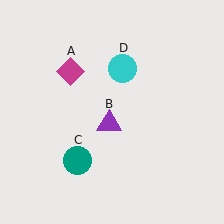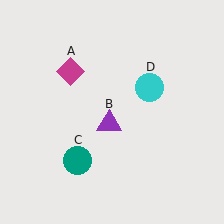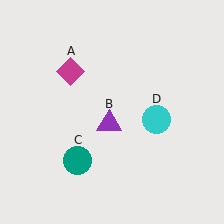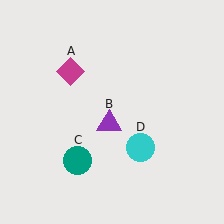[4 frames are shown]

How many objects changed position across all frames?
1 object changed position: cyan circle (object D).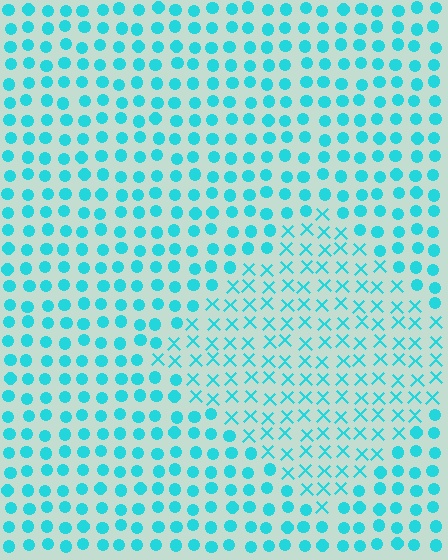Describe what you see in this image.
The image is filled with small cyan elements arranged in a uniform grid. A diamond-shaped region contains X marks, while the surrounding area contains circles. The boundary is defined purely by the change in element shape.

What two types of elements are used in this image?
The image uses X marks inside the diamond region and circles outside it.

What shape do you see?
I see a diamond.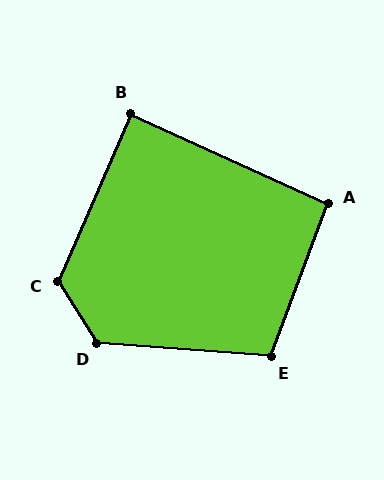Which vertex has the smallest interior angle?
B, at approximately 89 degrees.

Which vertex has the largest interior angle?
D, at approximately 126 degrees.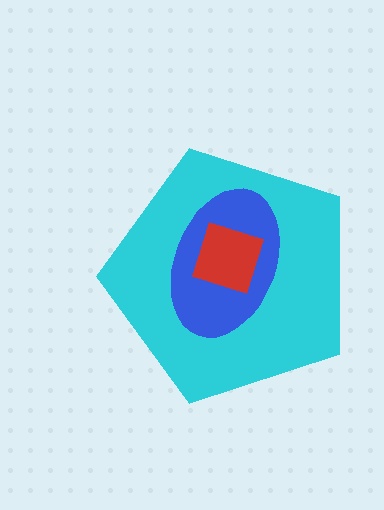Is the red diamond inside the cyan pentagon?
Yes.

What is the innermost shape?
The red diamond.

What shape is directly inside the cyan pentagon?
The blue ellipse.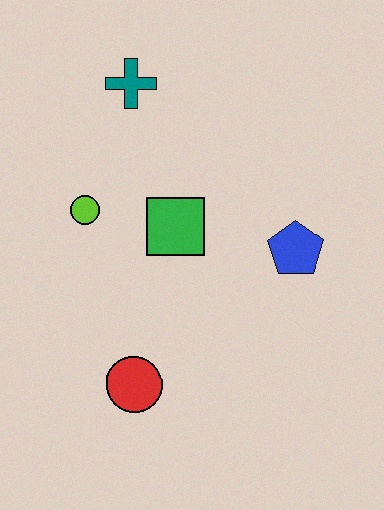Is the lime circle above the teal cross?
No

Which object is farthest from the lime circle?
The blue pentagon is farthest from the lime circle.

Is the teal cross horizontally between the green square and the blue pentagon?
No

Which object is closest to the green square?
The lime circle is closest to the green square.